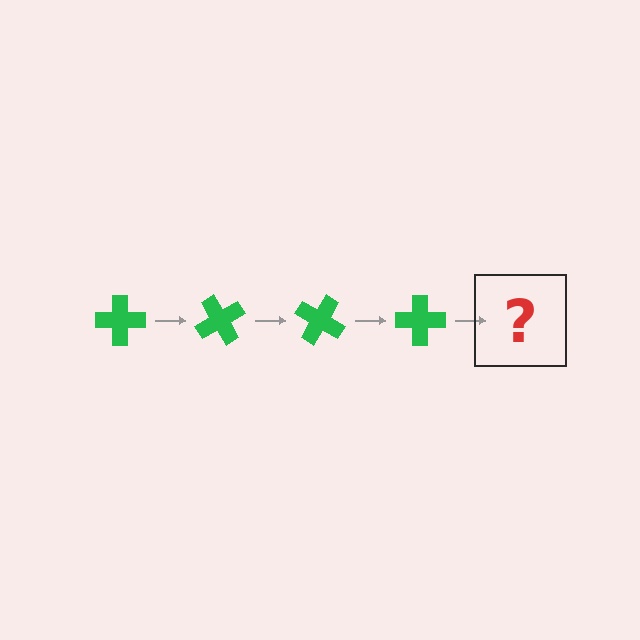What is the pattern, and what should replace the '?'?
The pattern is that the cross rotates 60 degrees each step. The '?' should be a green cross rotated 240 degrees.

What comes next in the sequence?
The next element should be a green cross rotated 240 degrees.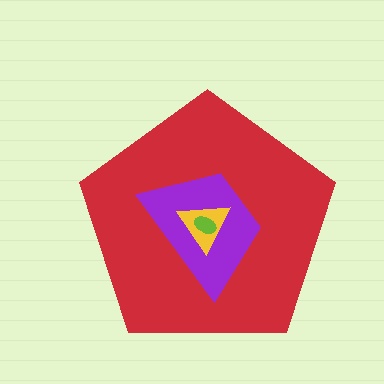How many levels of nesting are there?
4.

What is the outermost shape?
The red pentagon.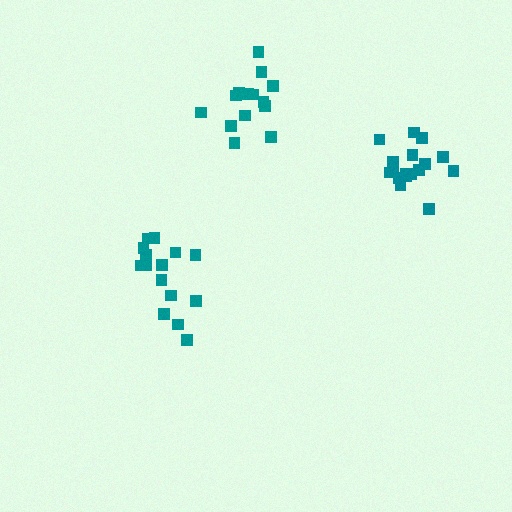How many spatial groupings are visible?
There are 3 spatial groupings.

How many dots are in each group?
Group 1: 15 dots, Group 2: 17 dots, Group 3: 14 dots (46 total).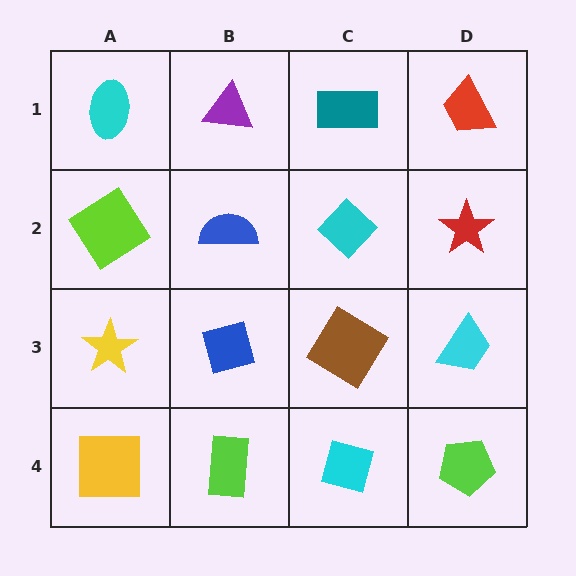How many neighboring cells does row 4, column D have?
2.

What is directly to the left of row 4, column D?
A cyan square.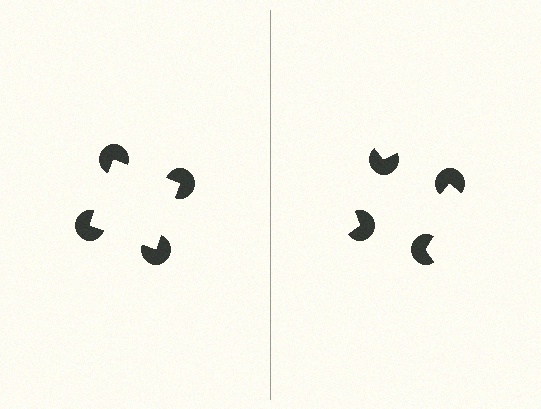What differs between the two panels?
The pac-man discs are positioned identically on both sides; only the wedge orientations differ. On the left they align to a square; on the right they are misaligned.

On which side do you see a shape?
An illusory square appears on the left side. On the right side the wedge cuts are rotated, so no coherent shape forms.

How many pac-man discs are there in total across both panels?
8 — 4 on each side.